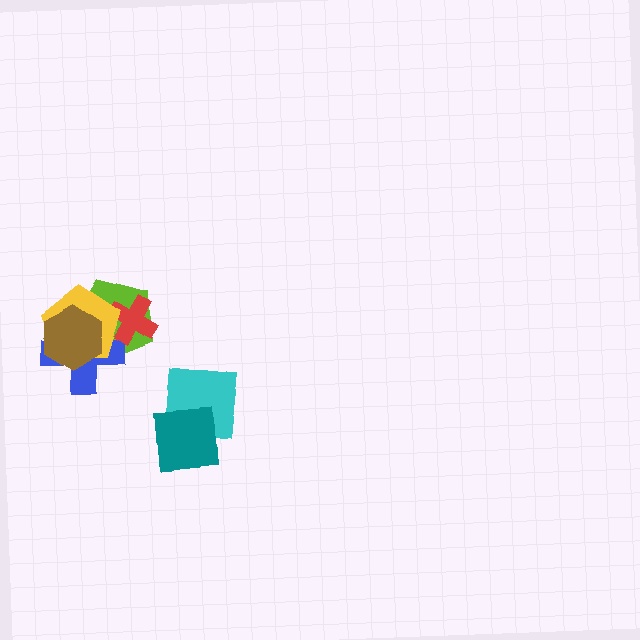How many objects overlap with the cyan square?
1 object overlaps with the cyan square.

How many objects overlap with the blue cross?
4 objects overlap with the blue cross.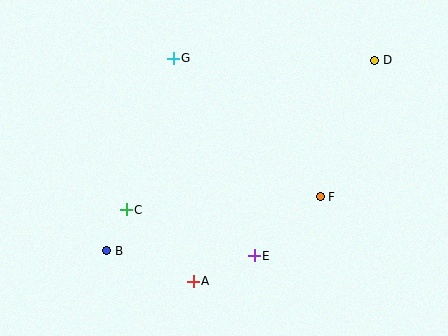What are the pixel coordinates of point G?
Point G is at (173, 58).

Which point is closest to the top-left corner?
Point G is closest to the top-left corner.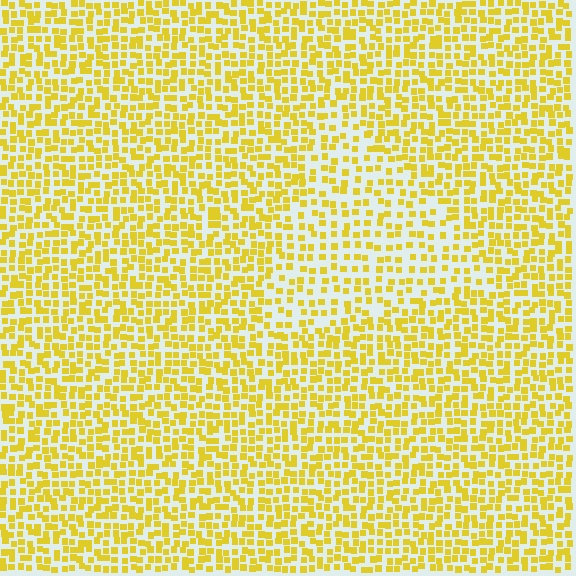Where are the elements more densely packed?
The elements are more densely packed outside the triangle boundary.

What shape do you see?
I see a triangle.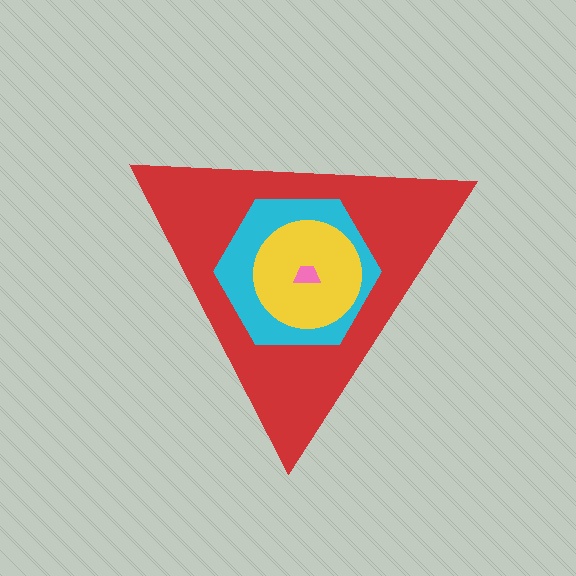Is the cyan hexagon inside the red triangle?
Yes.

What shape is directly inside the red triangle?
The cyan hexagon.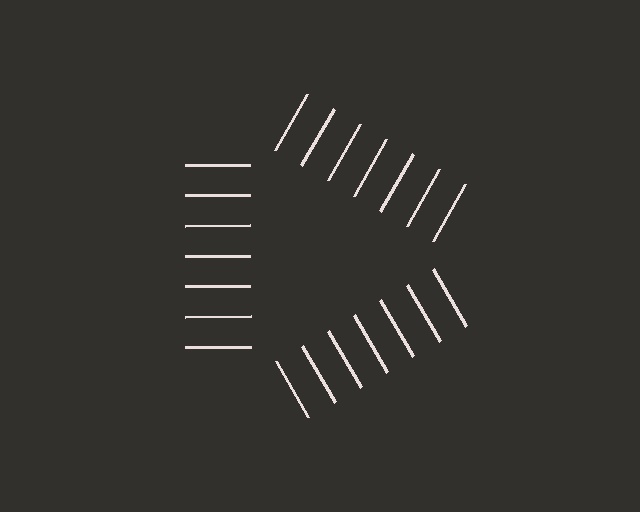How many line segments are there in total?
21 — 7 along each of the 3 edges.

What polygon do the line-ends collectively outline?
An illusory triangle — the line segments terminate on its edges but no continuous stroke is drawn.